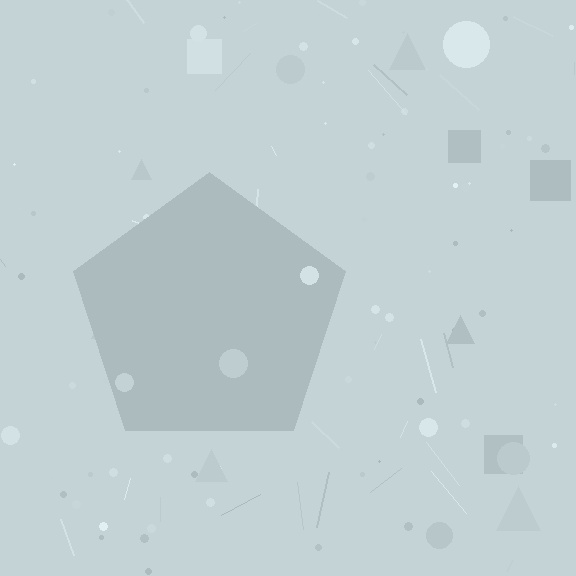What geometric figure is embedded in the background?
A pentagon is embedded in the background.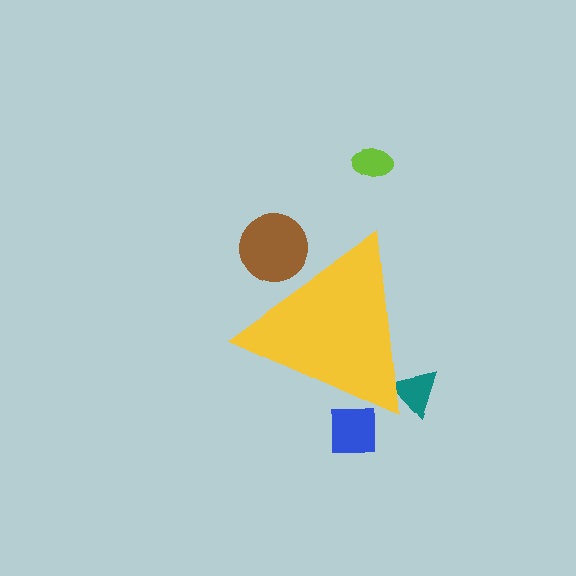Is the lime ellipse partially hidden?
No, the lime ellipse is fully visible.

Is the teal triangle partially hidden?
Yes, the teal triangle is partially hidden behind the yellow triangle.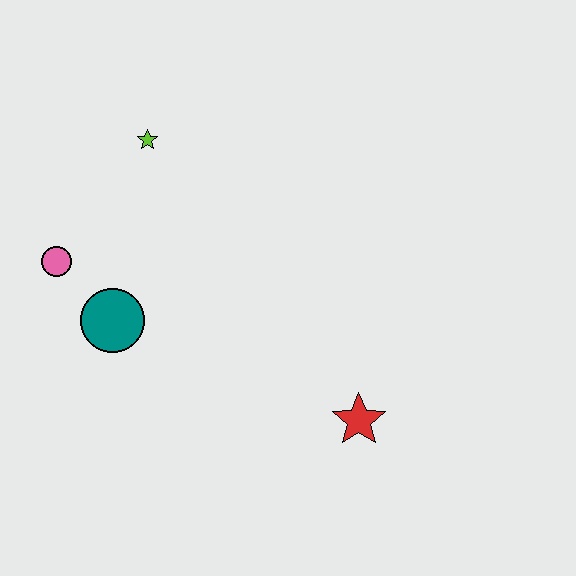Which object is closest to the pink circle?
The teal circle is closest to the pink circle.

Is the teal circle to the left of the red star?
Yes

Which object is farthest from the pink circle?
The red star is farthest from the pink circle.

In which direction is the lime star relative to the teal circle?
The lime star is above the teal circle.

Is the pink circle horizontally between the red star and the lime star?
No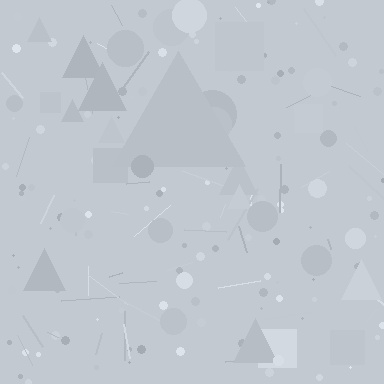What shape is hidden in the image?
A triangle is hidden in the image.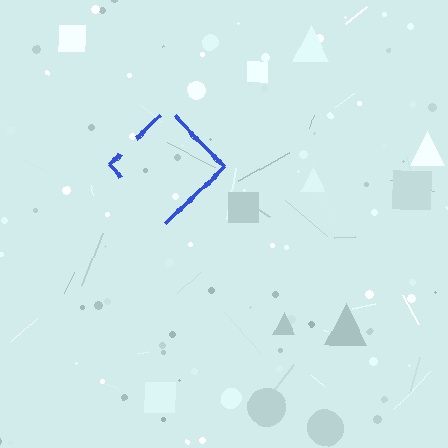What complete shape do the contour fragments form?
The contour fragments form a diamond.